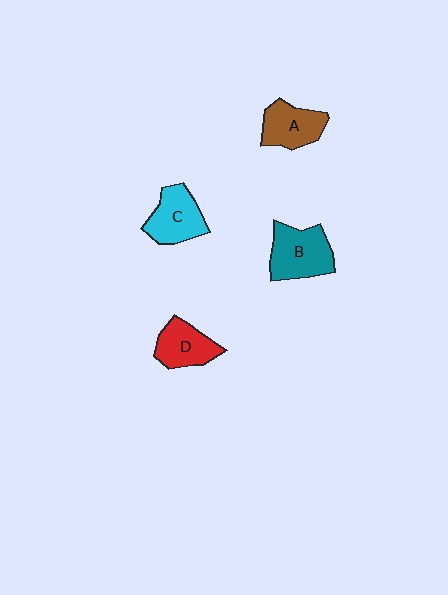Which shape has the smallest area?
Shape D (red).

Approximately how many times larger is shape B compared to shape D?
Approximately 1.3 times.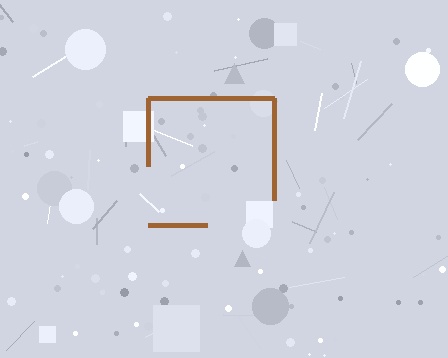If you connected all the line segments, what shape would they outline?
They would outline a square.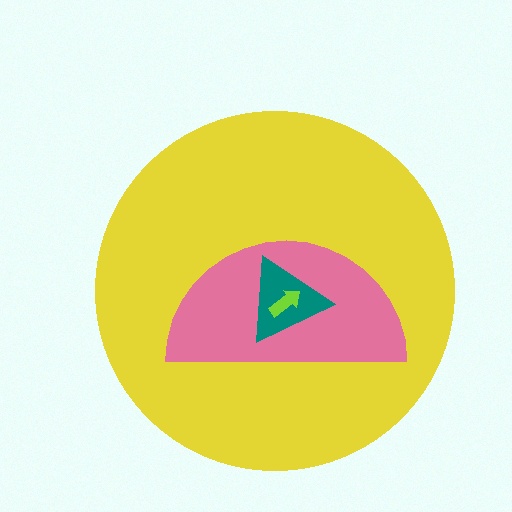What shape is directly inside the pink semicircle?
The teal triangle.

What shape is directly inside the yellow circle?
The pink semicircle.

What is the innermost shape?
The lime arrow.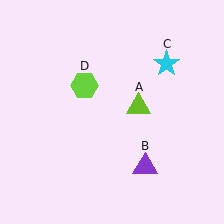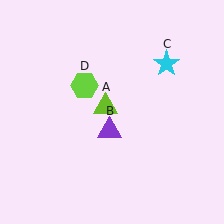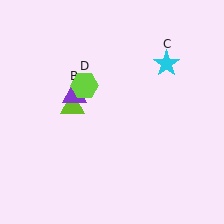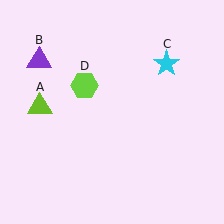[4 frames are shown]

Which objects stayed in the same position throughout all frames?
Cyan star (object C) and lime hexagon (object D) remained stationary.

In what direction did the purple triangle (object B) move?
The purple triangle (object B) moved up and to the left.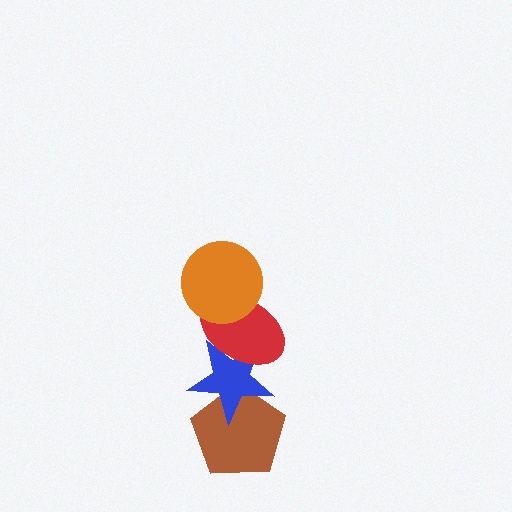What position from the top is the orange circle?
The orange circle is 1st from the top.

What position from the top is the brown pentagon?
The brown pentagon is 4th from the top.